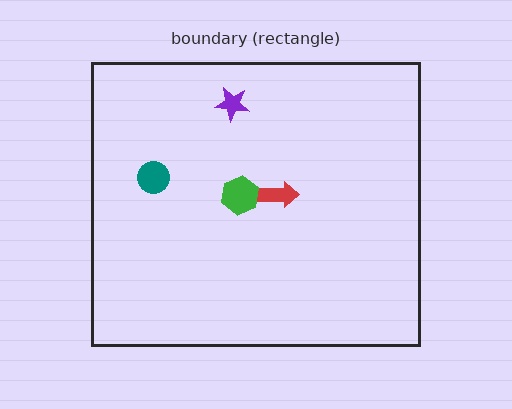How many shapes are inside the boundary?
4 inside, 0 outside.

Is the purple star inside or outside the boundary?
Inside.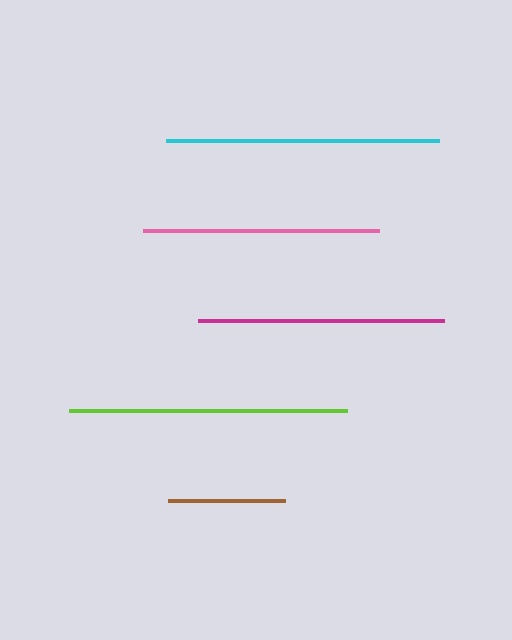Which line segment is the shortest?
The brown line is the shortest at approximately 117 pixels.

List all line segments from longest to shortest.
From longest to shortest: lime, cyan, magenta, pink, brown.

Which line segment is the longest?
The lime line is the longest at approximately 278 pixels.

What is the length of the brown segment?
The brown segment is approximately 117 pixels long.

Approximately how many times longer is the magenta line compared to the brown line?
The magenta line is approximately 2.1 times the length of the brown line.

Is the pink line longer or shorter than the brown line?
The pink line is longer than the brown line.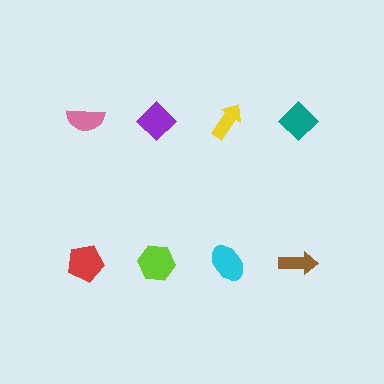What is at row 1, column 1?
A pink semicircle.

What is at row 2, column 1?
A red pentagon.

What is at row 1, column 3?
A yellow arrow.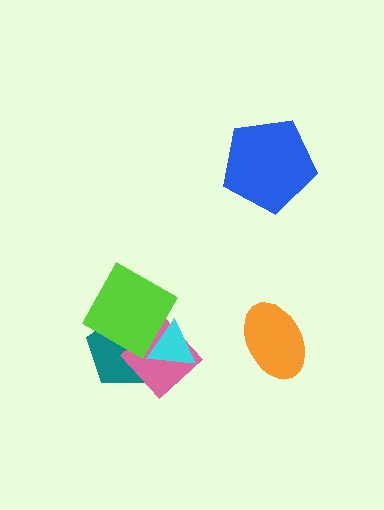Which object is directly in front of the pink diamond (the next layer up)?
The lime diamond is directly in front of the pink diamond.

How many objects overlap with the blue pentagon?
0 objects overlap with the blue pentagon.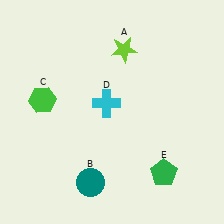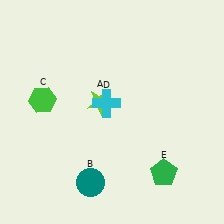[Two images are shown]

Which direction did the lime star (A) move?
The lime star (A) moved down.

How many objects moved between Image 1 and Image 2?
1 object moved between the two images.